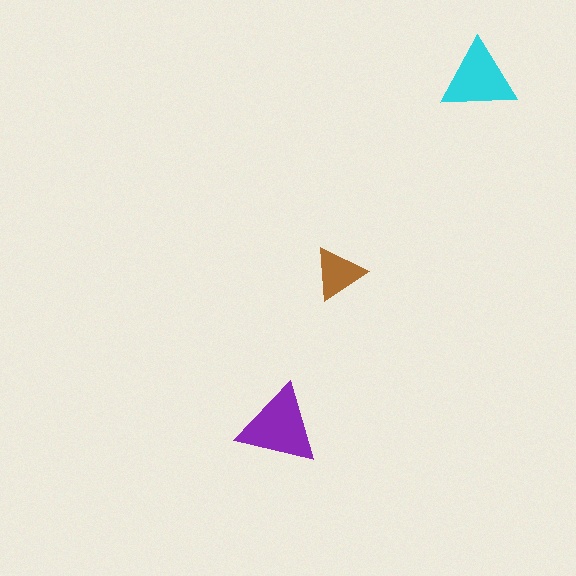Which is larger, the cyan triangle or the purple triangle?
The purple one.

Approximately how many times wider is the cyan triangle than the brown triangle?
About 1.5 times wider.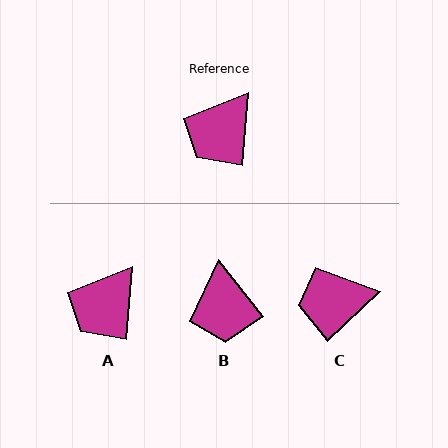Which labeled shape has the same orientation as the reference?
A.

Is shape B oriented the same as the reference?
No, it is off by about 43 degrees.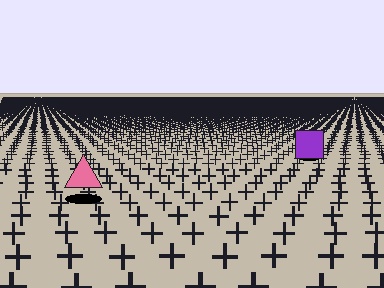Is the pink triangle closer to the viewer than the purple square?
Yes. The pink triangle is closer — you can tell from the texture gradient: the ground texture is coarser near it.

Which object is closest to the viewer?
The pink triangle is closest. The texture marks near it are larger and more spread out.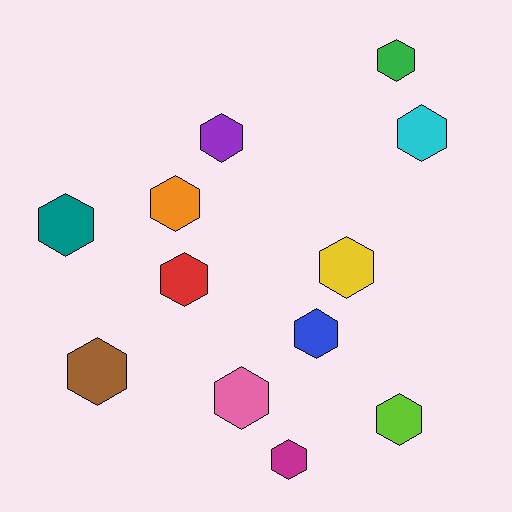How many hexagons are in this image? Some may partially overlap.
There are 12 hexagons.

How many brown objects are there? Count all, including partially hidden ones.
There is 1 brown object.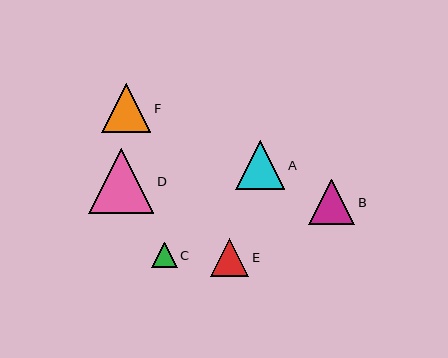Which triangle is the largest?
Triangle D is the largest with a size of approximately 65 pixels.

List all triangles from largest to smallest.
From largest to smallest: D, F, A, B, E, C.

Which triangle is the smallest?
Triangle C is the smallest with a size of approximately 26 pixels.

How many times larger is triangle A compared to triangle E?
Triangle A is approximately 1.3 times the size of triangle E.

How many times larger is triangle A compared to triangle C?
Triangle A is approximately 1.9 times the size of triangle C.